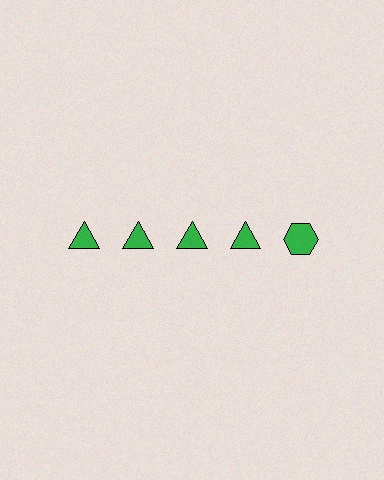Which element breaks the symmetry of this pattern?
The green hexagon in the top row, rightmost column breaks the symmetry. All other shapes are green triangles.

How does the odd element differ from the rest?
It has a different shape: hexagon instead of triangle.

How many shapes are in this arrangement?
There are 5 shapes arranged in a grid pattern.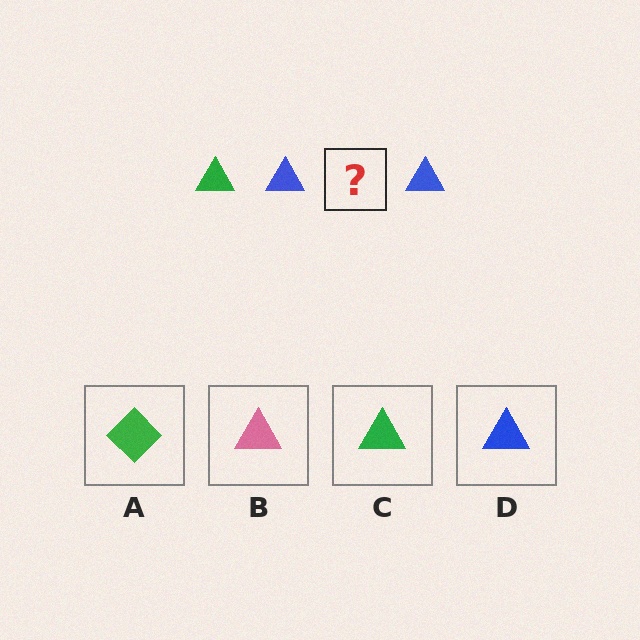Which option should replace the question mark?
Option C.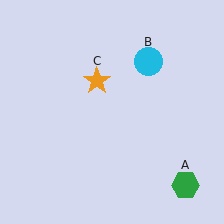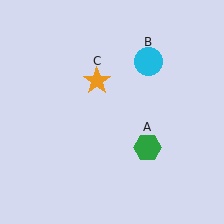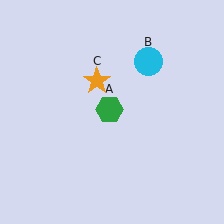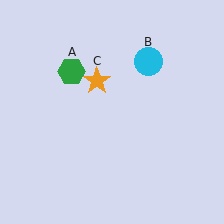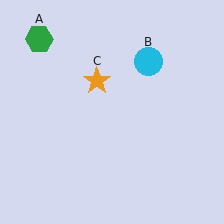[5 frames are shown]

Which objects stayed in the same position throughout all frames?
Cyan circle (object B) and orange star (object C) remained stationary.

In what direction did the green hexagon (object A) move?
The green hexagon (object A) moved up and to the left.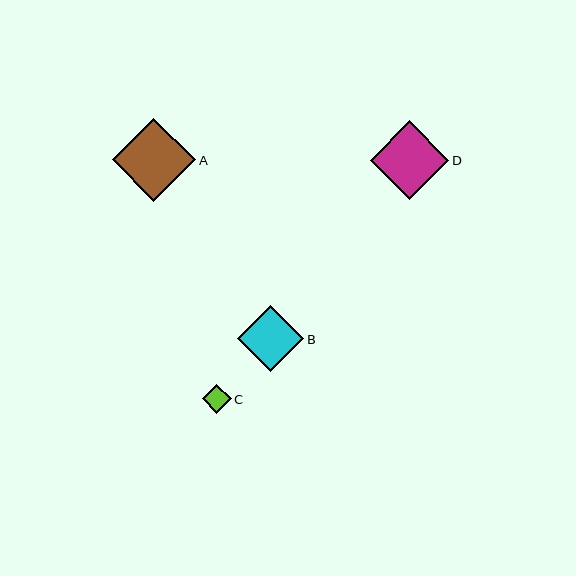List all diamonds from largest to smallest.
From largest to smallest: A, D, B, C.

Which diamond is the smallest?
Diamond C is the smallest with a size of approximately 29 pixels.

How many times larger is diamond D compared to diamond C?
Diamond D is approximately 2.7 times the size of diamond C.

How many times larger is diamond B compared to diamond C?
Diamond B is approximately 2.3 times the size of diamond C.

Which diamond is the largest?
Diamond A is the largest with a size of approximately 83 pixels.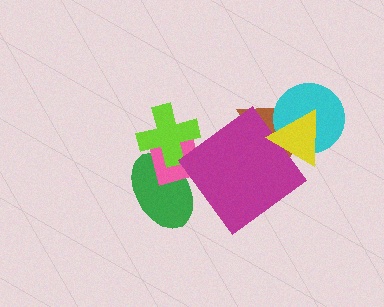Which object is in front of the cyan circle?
The yellow triangle is in front of the cyan circle.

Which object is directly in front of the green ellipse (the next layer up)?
The pink diamond is directly in front of the green ellipse.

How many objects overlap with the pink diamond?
3 objects overlap with the pink diamond.